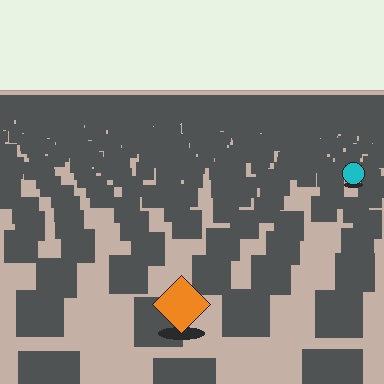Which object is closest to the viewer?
The orange diamond is closest. The texture marks near it are larger and more spread out.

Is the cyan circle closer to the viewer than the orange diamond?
No. The orange diamond is closer — you can tell from the texture gradient: the ground texture is coarser near it.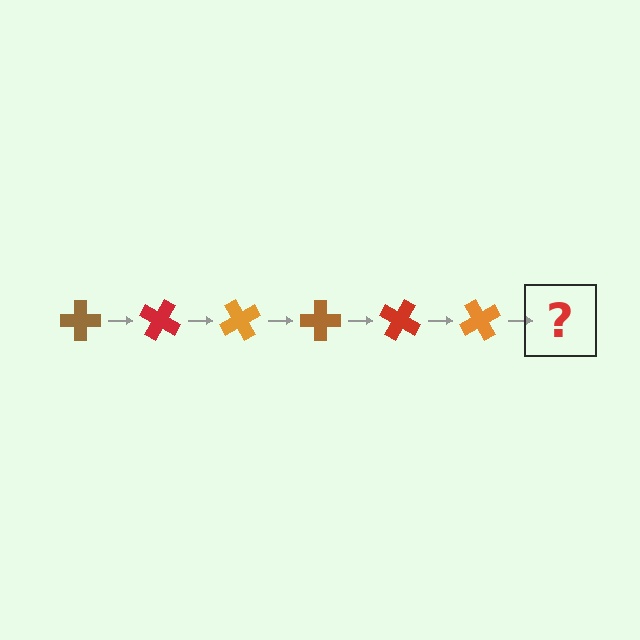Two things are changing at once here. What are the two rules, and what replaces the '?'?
The two rules are that it rotates 30 degrees each step and the color cycles through brown, red, and orange. The '?' should be a brown cross, rotated 180 degrees from the start.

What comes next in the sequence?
The next element should be a brown cross, rotated 180 degrees from the start.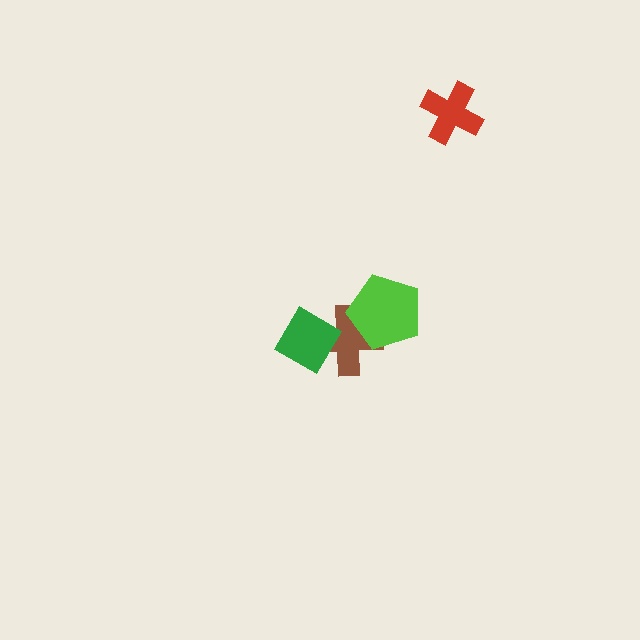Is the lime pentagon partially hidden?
No, no other shape covers it.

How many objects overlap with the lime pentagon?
1 object overlaps with the lime pentagon.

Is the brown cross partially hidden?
Yes, it is partially covered by another shape.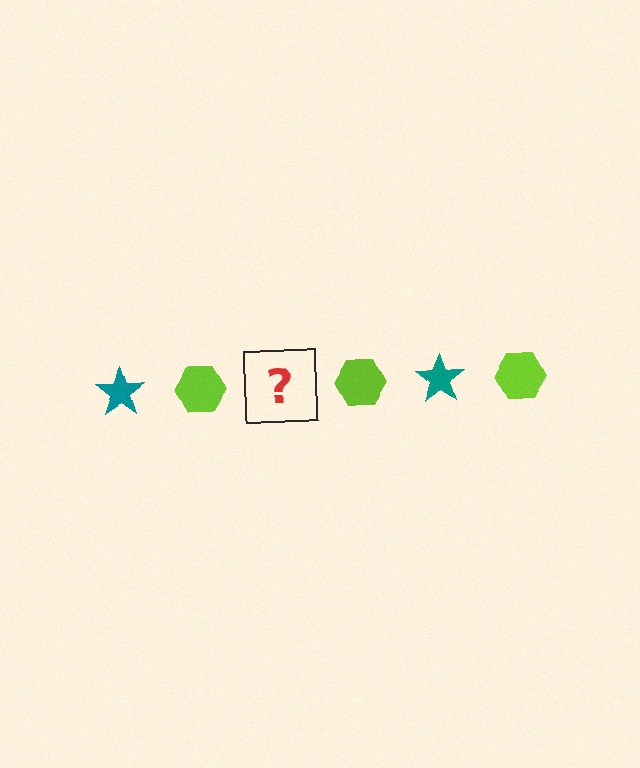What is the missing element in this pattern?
The missing element is a teal star.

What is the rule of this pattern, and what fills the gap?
The rule is that the pattern alternates between teal star and lime hexagon. The gap should be filled with a teal star.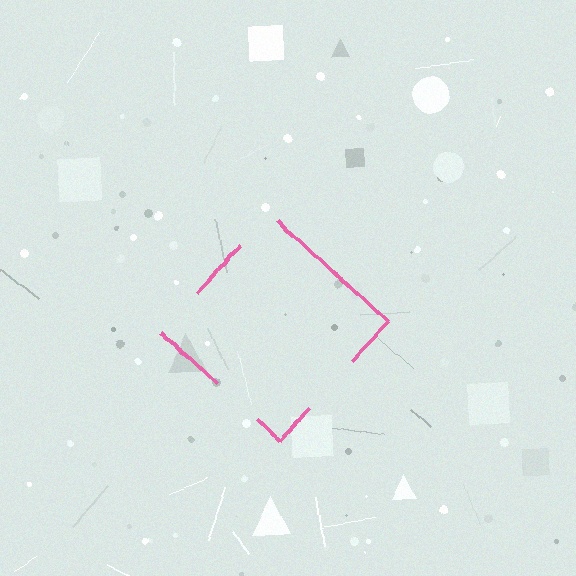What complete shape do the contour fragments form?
The contour fragments form a diamond.